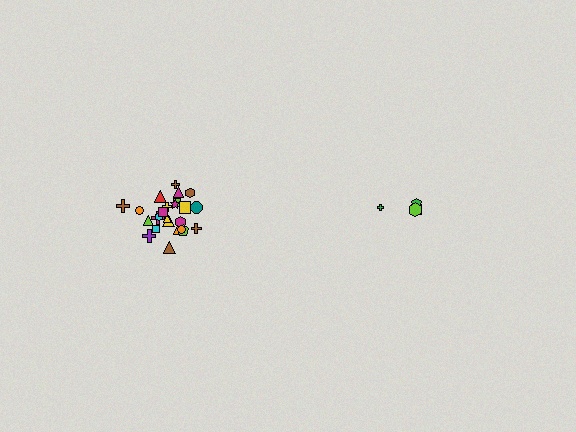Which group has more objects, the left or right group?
The left group.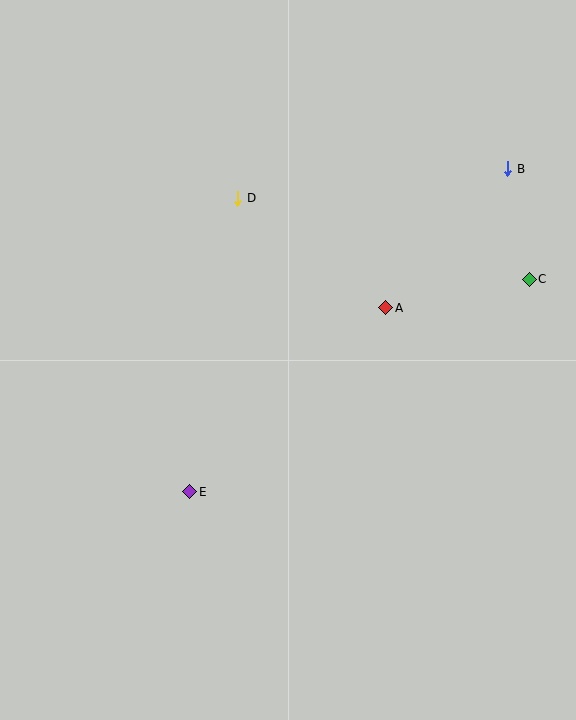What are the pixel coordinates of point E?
Point E is at (190, 492).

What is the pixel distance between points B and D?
The distance between B and D is 272 pixels.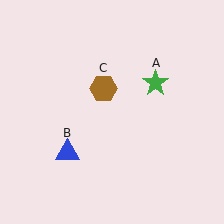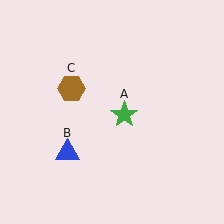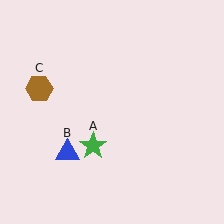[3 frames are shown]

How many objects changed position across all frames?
2 objects changed position: green star (object A), brown hexagon (object C).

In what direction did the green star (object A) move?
The green star (object A) moved down and to the left.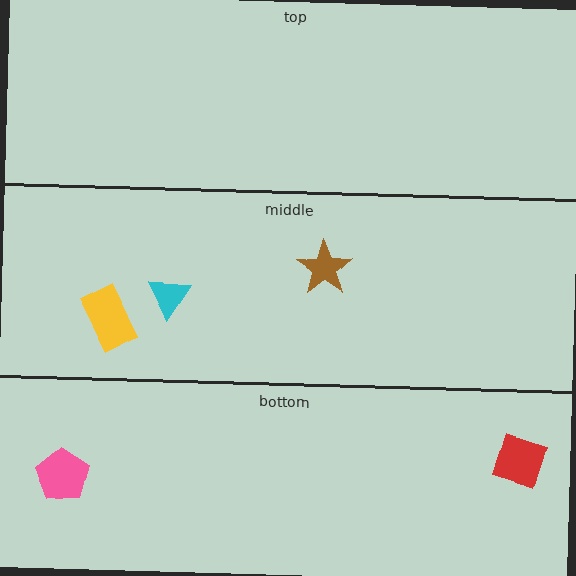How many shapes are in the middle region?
3.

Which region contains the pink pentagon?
The bottom region.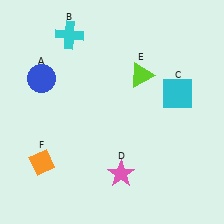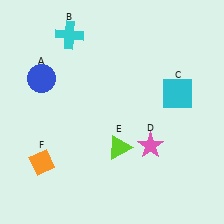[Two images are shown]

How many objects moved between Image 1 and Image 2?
2 objects moved between the two images.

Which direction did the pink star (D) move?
The pink star (D) moved right.